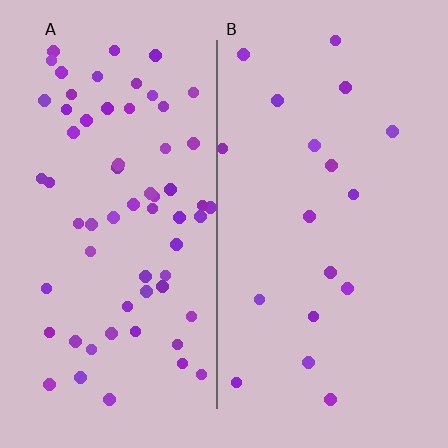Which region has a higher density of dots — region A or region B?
A (the left).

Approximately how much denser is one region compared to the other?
Approximately 3.5× — region A over region B.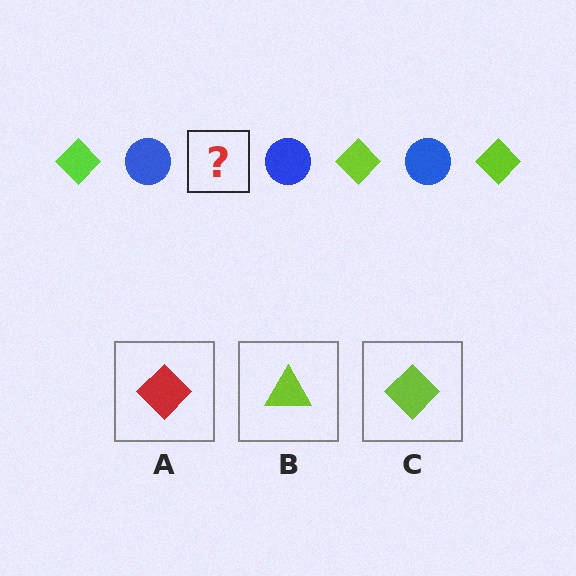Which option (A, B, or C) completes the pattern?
C.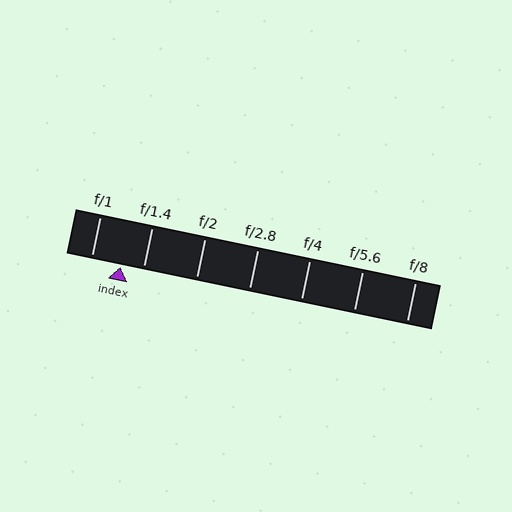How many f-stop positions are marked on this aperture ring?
There are 7 f-stop positions marked.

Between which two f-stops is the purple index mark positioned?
The index mark is between f/1 and f/1.4.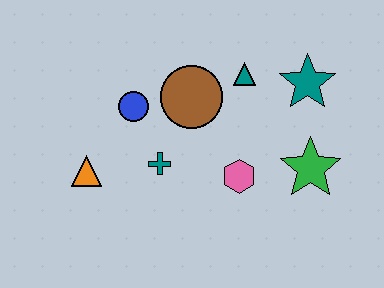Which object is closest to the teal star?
The teal triangle is closest to the teal star.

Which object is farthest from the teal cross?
The teal star is farthest from the teal cross.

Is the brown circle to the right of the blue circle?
Yes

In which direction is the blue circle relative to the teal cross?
The blue circle is above the teal cross.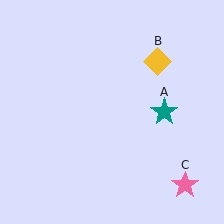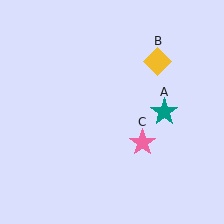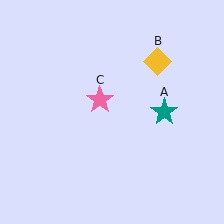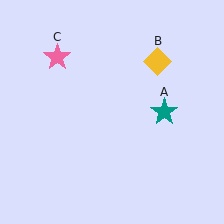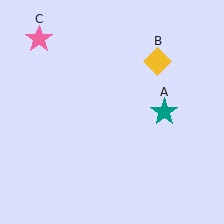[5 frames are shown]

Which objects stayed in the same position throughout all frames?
Teal star (object A) and yellow diamond (object B) remained stationary.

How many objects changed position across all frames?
1 object changed position: pink star (object C).